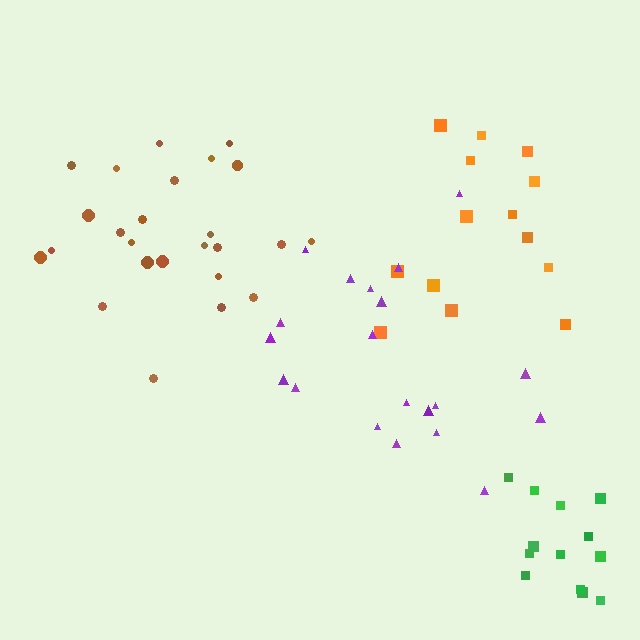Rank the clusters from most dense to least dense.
brown, purple, green, orange.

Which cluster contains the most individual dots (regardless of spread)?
Brown (25).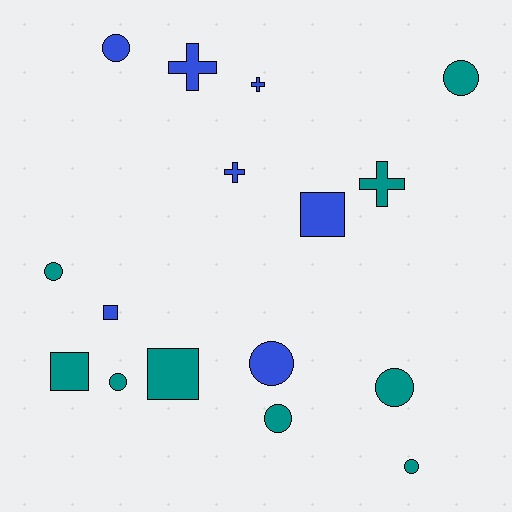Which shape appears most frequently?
Circle, with 8 objects.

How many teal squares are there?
There are 2 teal squares.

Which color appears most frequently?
Teal, with 9 objects.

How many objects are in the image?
There are 16 objects.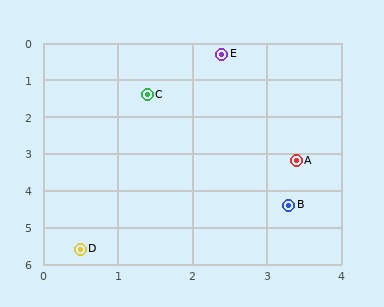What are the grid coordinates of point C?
Point C is at approximately (1.4, 1.4).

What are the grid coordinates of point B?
Point B is at approximately (3.3, 4.4).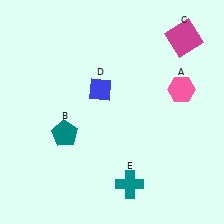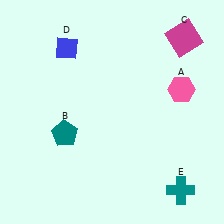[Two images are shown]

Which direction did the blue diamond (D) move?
The blue diamond (D) moved up.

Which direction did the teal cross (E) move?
The teal cross (E) moved right.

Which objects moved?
The objects that moved are: the blue diamond (D), the teal cross (E).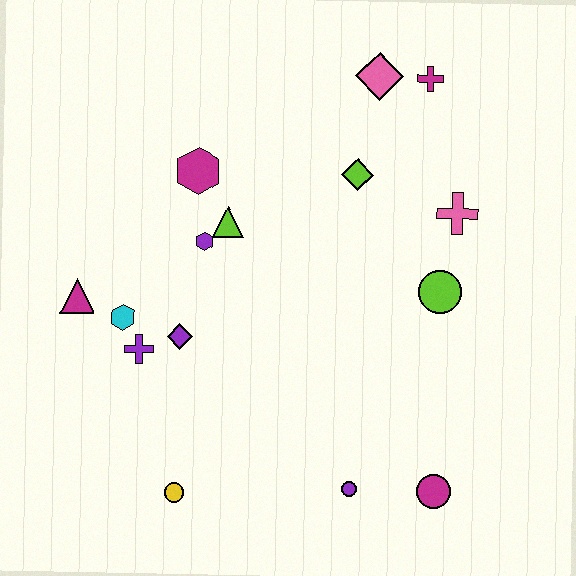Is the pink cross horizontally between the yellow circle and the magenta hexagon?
No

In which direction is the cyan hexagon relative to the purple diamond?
The cyan hexagon is to the left of the purple diamond.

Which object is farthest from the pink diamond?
The yellow circle is farthest from the pink diamond.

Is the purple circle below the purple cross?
Yes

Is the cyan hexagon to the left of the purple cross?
Yes